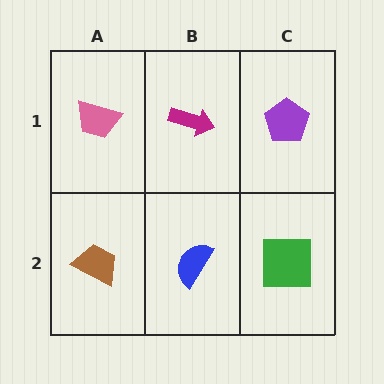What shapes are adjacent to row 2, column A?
A pink trapezoid (row 1, column A), a blue semicircle (row 2, column B).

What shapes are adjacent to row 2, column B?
A magenta arrow (row 1, column B), a brown trapezoid (row 2, column A), a green square (row 2, column C).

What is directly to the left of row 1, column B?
A pink trapezoid.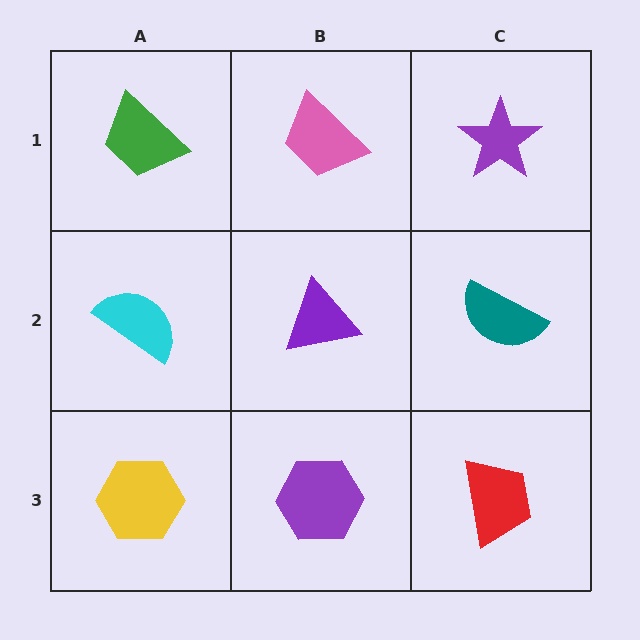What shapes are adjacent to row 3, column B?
A purple triangle (row 2, column B), a yellow hexagon (row 3, column A), a red trapezoid (row 3, column C).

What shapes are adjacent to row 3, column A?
A cyan semicircle (row 2, column A), a purple hexagon (row 3, column B).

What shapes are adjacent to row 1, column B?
A purple triangle (row 2, column B), a green trapezoid (row 1, column A), a purple star (row 1, column C).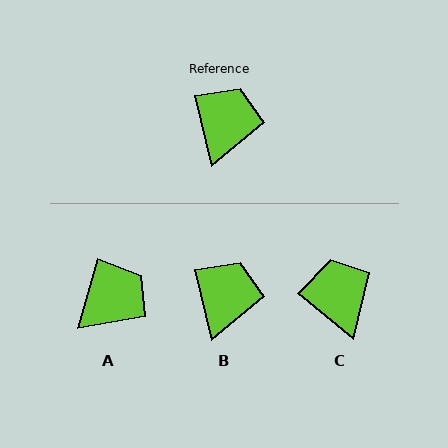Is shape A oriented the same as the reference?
No, it is off by about 30 degrees.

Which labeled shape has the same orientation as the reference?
B.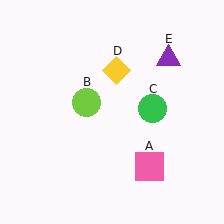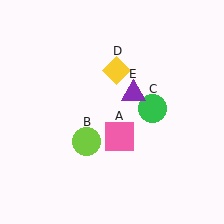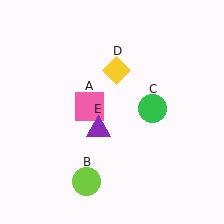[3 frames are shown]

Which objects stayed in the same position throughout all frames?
Green circle (object C) and yellow diamond (object D) remained stationary.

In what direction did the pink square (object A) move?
The pink square (object A) moved up and to the left.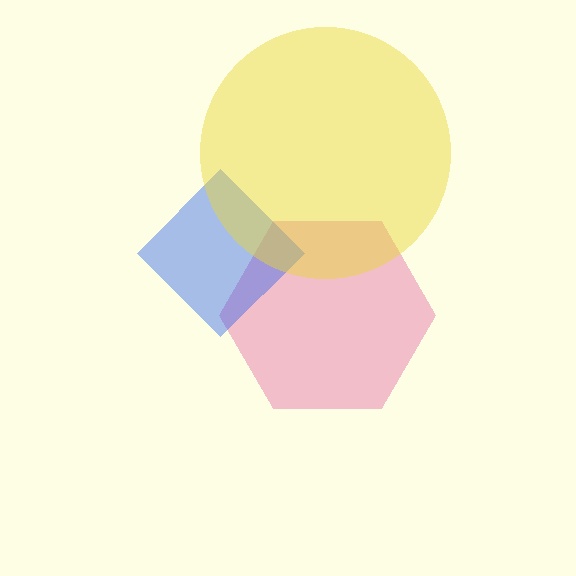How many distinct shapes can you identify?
There are 3 distinct shapes: a pink hexagon, a blue diamond, a yellow circle.